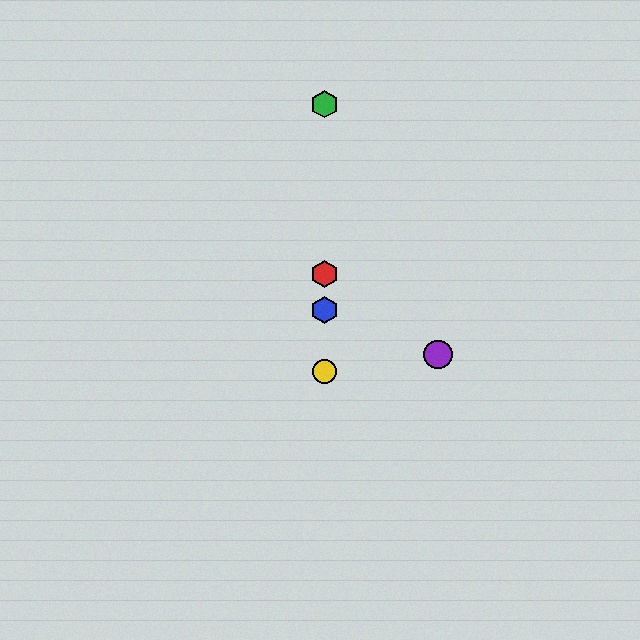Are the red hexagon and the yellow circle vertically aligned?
Yes, both are at x≈325.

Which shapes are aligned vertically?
The red hexagon, the blue hexagon, the green hexagon, the yellow circle are aligned vertically.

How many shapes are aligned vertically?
4 shapes (the red hexagon, the blue hexagon, the green hexagon, the yellow circle) are aligned vertically.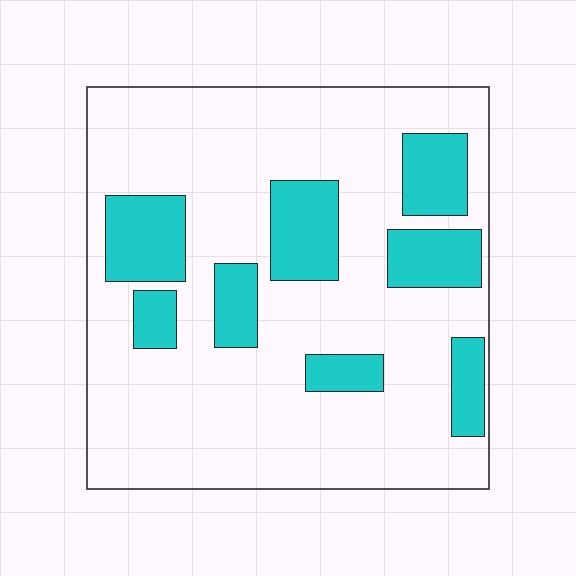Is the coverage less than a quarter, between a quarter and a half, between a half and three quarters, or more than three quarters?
Less than a quarter.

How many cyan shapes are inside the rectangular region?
8.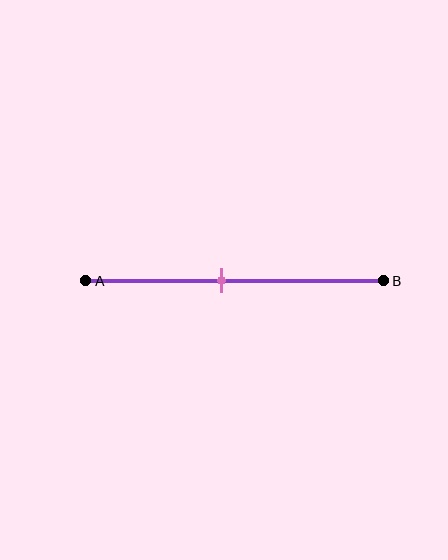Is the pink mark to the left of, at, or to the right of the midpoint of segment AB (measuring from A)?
The pink mark is to the left of the midpoint of segment AB.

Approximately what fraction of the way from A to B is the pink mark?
The pink mark is approximately 45% of the way from A to B.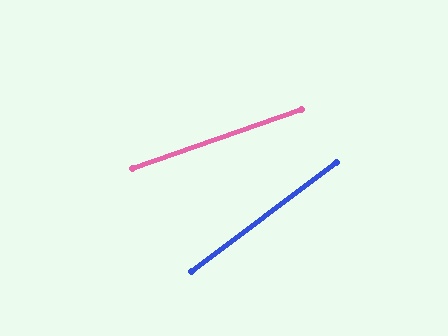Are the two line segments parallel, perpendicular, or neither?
Neither parallel nor perpendicular — they differ by about 18°.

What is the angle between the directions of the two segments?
Approximately 18 degrees.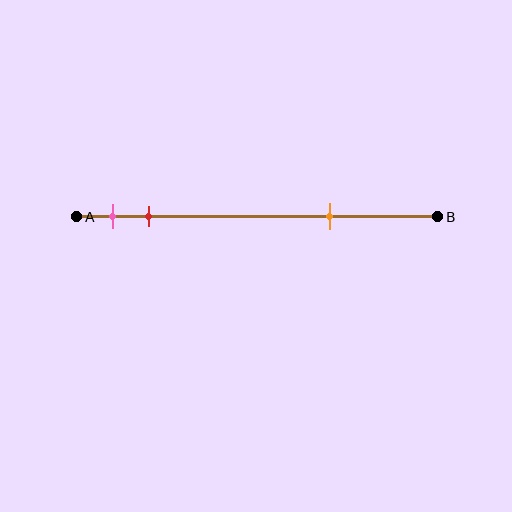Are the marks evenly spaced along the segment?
No, the marks are not evenly spaced.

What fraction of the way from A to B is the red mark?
The red mark is approximately 20% (0.2) of the way from A to B.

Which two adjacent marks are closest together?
The pink and red marks are the closest adjacent pair.